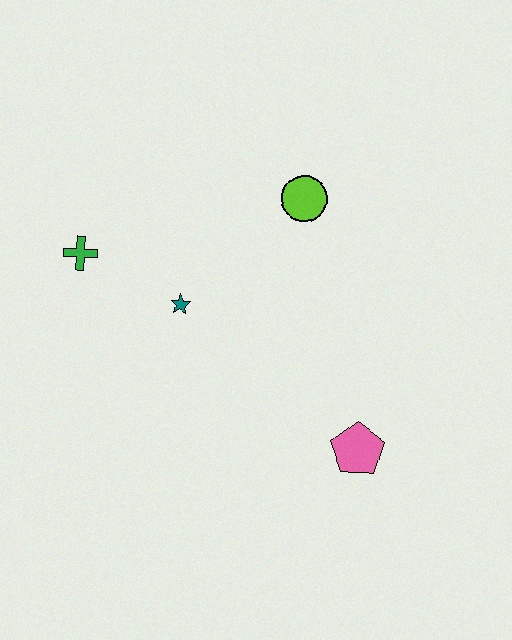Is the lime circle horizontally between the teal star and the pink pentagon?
Yes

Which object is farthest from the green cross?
The pink pentagon is farthest from the green cross.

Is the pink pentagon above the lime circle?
No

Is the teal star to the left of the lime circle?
Yes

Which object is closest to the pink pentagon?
The teal star is closest to the pink pentagon.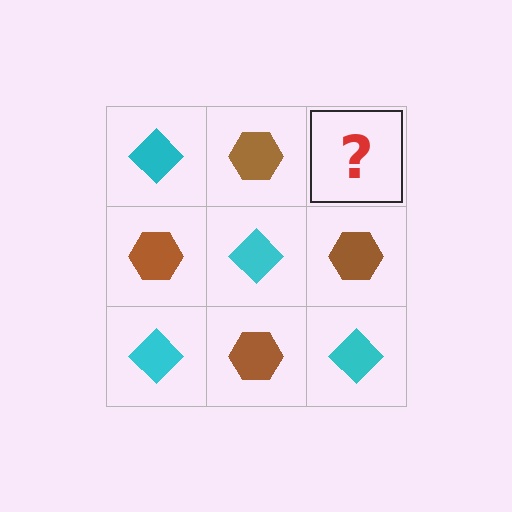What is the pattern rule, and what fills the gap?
The rule is that it alternates cyan diamond and brown hexagon in a checkerboard pattern. The gap should be filled with a cyan diamond.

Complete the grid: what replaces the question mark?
The question mark should be replaced with a cyan diamond.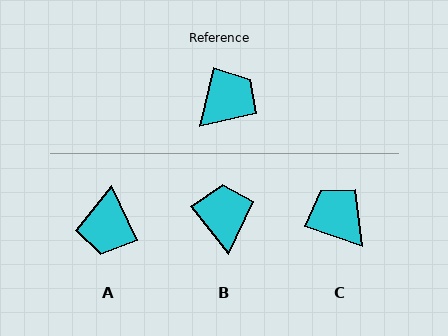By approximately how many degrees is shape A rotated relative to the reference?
Approximately 142 degrees clockwise.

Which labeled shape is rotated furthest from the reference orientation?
A, about 142 degrees away.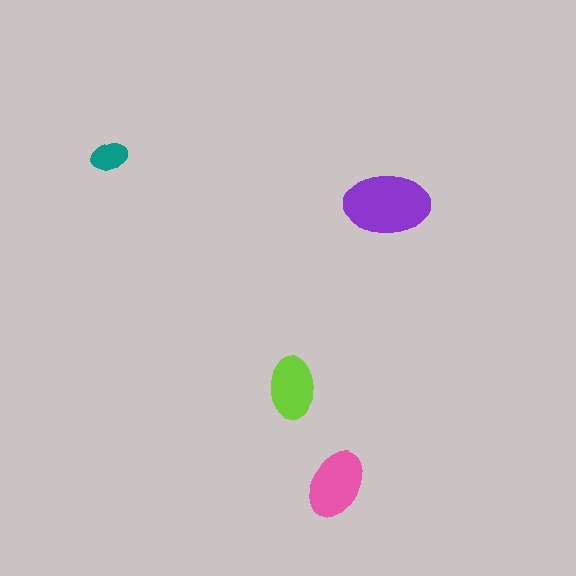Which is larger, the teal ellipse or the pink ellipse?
The pink one.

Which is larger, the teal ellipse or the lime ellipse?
The lime one.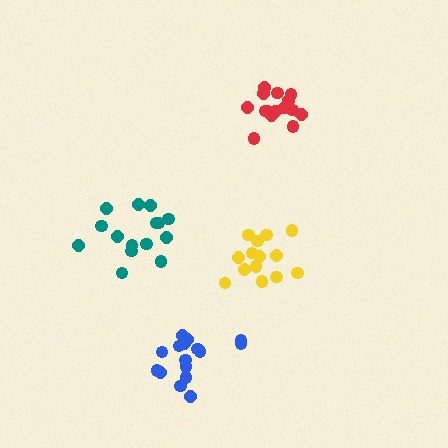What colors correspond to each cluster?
The clusters are colored: yellow, teal, blue, red.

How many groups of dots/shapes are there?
There are 4 groups.